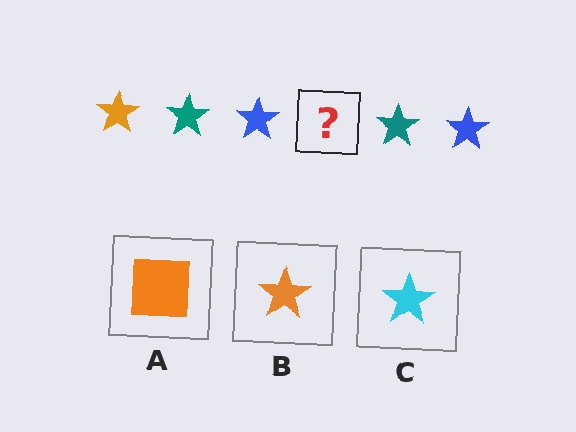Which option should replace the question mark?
Option B.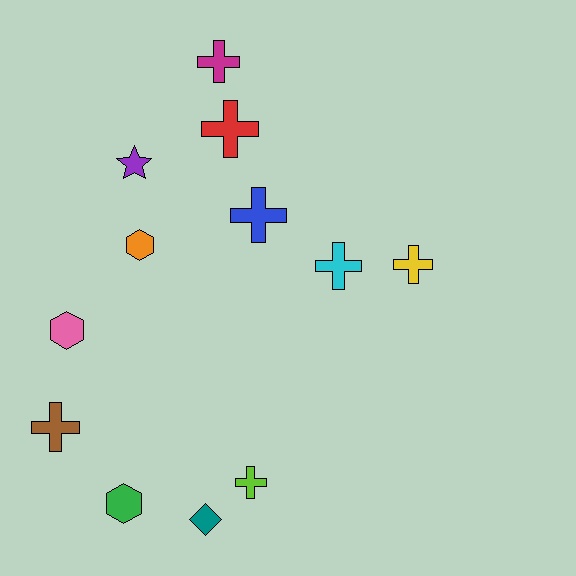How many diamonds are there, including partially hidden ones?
There is 1 diamond.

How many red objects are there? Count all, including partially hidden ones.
There is 1 red object.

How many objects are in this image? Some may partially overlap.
There are 12 objects.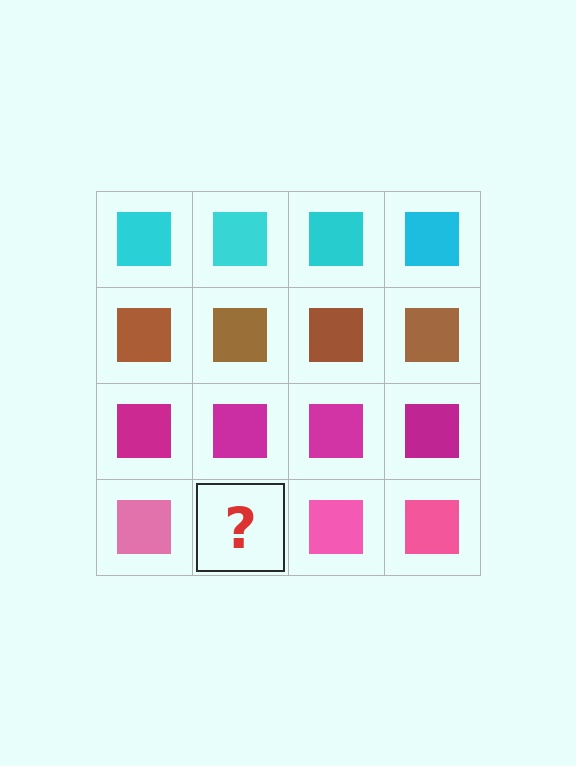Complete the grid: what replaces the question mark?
The question mark should be replaced with a pink square.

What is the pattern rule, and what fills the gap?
The rule is that each row has a consistent color. The gap should be filled with a pink square.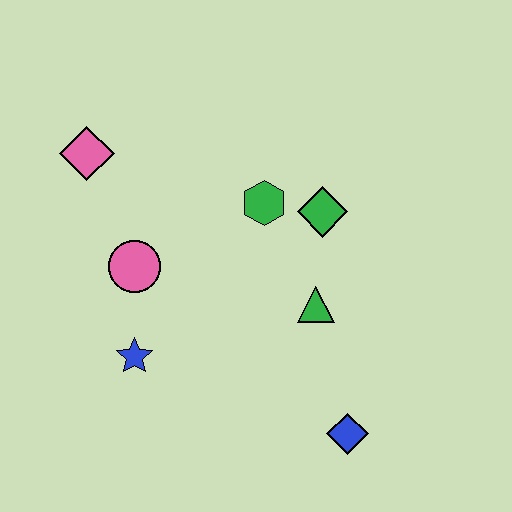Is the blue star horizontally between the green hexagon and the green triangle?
No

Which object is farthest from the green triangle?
The pink diamond is farthest from the green triangle.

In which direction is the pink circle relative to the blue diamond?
The pink circle is to the left of the blue diamond.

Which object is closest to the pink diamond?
The pink circle is closest to the pink diamond.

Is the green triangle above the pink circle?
No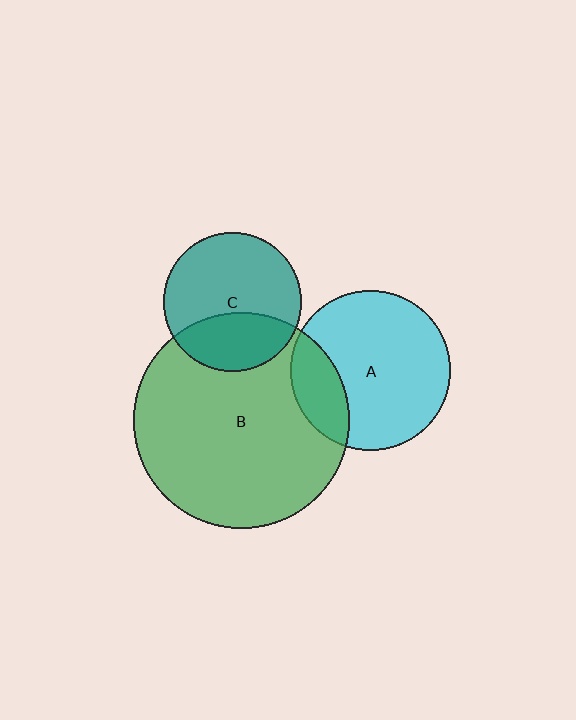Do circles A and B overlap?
Yes.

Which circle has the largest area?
Circle B (green).